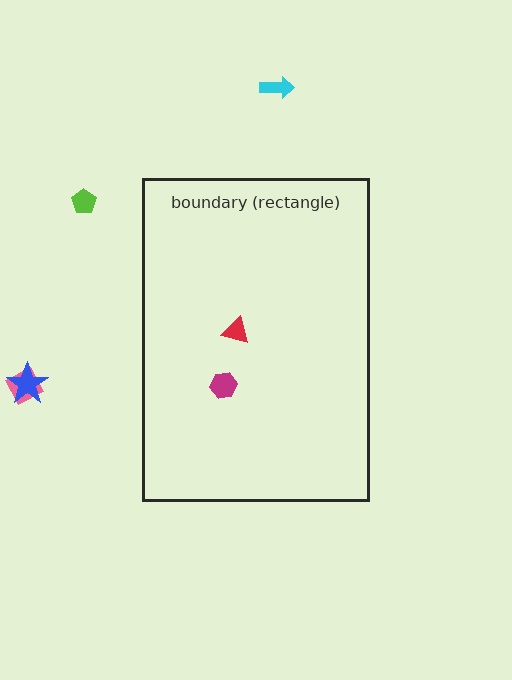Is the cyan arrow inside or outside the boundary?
Outside.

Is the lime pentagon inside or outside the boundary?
Outside.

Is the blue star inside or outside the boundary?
Outside.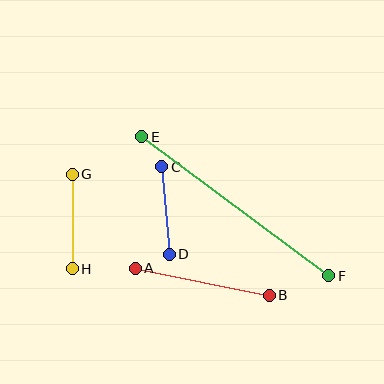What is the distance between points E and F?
The distance is approximately 233 pixels.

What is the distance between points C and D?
The distance is approximately 88 pixels.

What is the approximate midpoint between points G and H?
The midpoint is at approximately (72, 222) pixels.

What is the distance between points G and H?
The distance is approximately 95 pixels.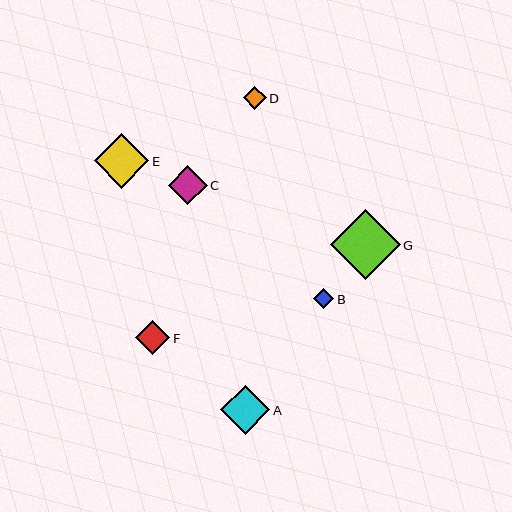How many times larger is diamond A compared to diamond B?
Diamond A is approximately 2.4 times the size of diamond B.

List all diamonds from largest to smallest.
From largest to smallest: G, E, A, C, F, D, B.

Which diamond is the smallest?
Diamond B is the smallest with a size of approximately 21 pixels.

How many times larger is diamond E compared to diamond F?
Diamond E is approximately 1.6 times the size of diamond F.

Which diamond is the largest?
Diamond G is the largest with a size of approximately 70 pixels.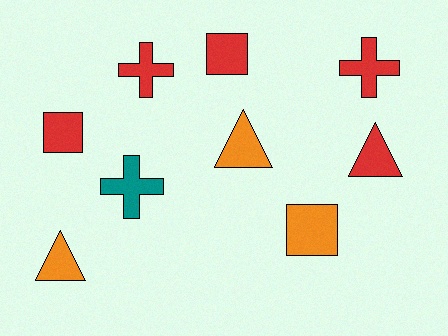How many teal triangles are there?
There are no teal triangles.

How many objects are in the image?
There are 9 objects.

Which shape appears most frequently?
Square, with 3 objects.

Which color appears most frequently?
Red, with 5 objects.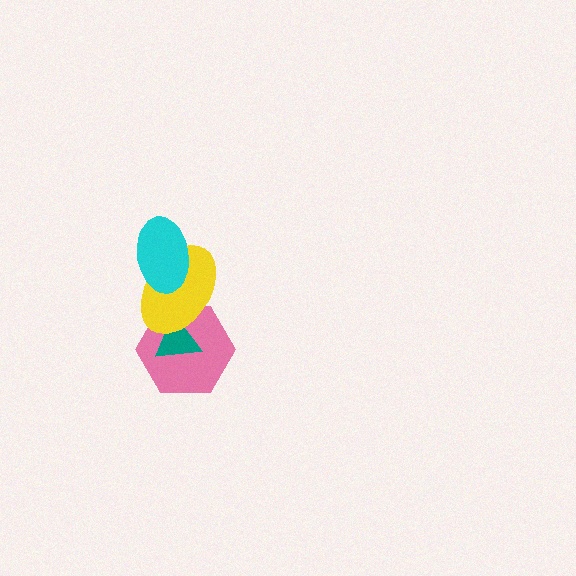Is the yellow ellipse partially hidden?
Yes, it is partially covered by another shape.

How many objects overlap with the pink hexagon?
2 objects overlap with the pink hexagon.